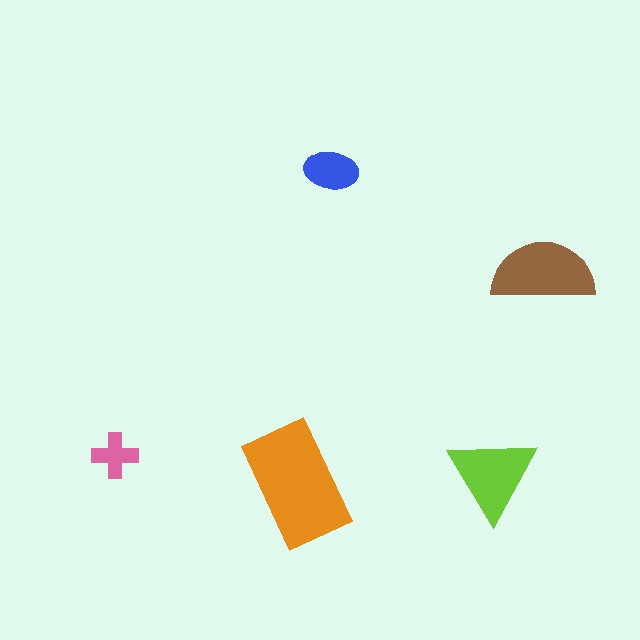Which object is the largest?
The orange rectangle.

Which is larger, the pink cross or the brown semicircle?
The brown semicircle.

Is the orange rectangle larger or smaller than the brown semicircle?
Larger.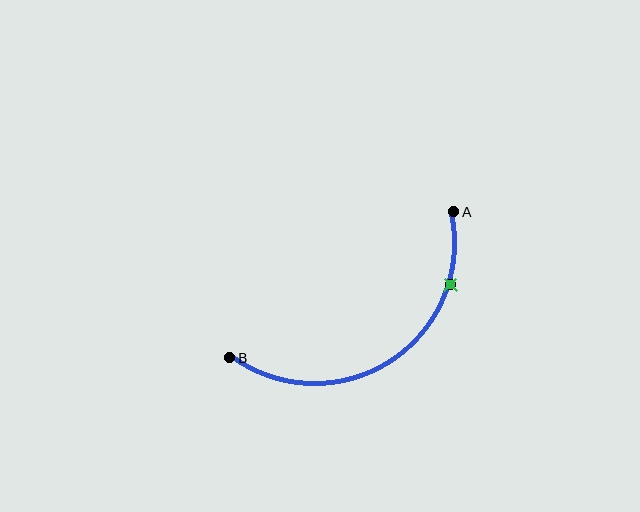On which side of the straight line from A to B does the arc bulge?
The arc bulges below the straight line connecting A and B.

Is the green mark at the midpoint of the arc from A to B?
No. The green mark lies on the arc but is closer to endpoint A. The arc midpoint would be at the point on the curve equidistant along the arc from both A and B.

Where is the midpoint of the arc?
The arc midpoint is the point on the curve farthest from the straight line joining A and B. It sits below that line.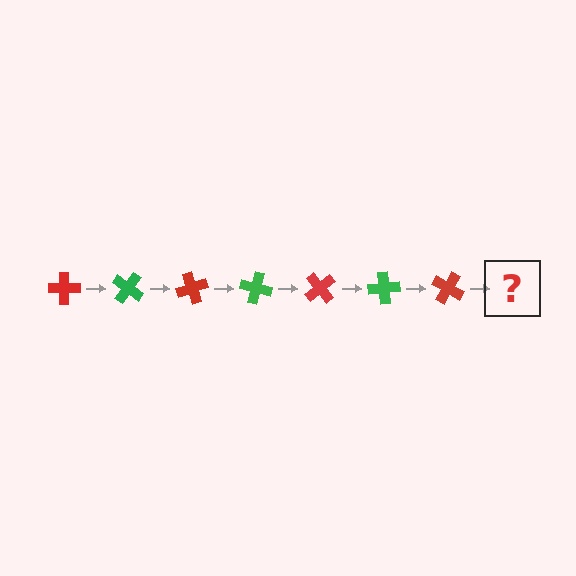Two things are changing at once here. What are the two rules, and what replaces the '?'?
The two rules are that it rotates 35 degrees each step and the color cycles through red and green. The '?' should be a green cross, rotated 245 degrees from the start.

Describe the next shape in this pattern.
It should be a green cross, rotated 245 degrees from the start.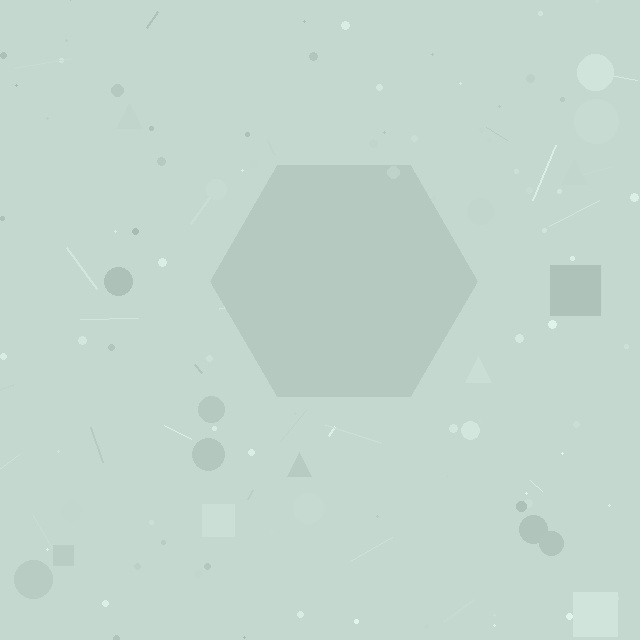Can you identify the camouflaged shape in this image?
The camouflaged shape is a hexagon.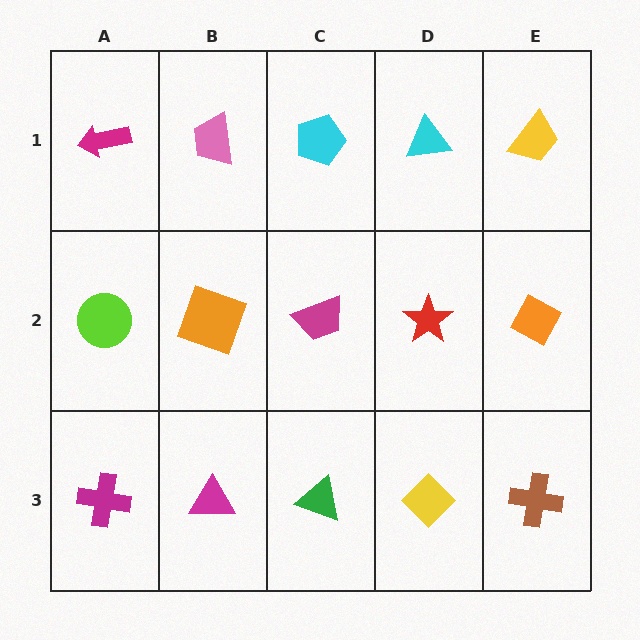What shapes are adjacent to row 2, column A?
A magenta arrow (row 1, column A), a magenta cross (row 3, column A), an orange square (row 2, column B).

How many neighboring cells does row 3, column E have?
2.